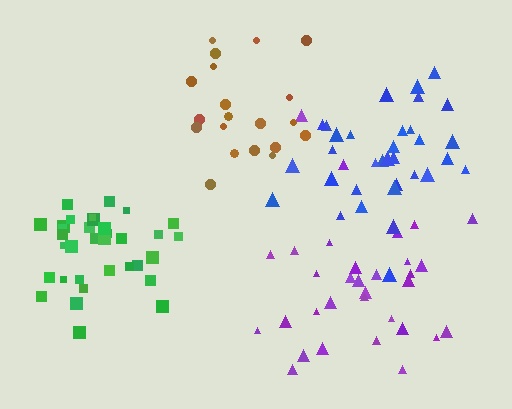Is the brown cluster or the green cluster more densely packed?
Green.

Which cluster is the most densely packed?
Green.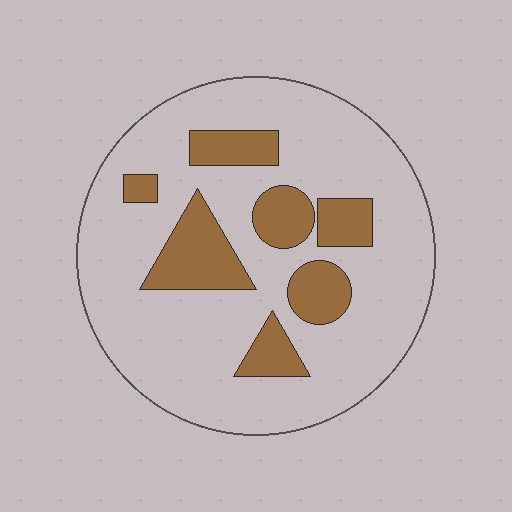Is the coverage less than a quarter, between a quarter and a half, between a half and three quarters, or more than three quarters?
Less than a quarter.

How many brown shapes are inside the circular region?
7.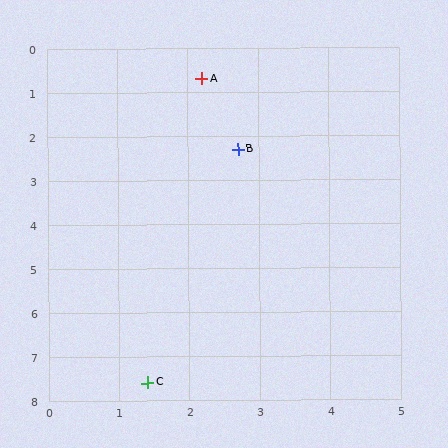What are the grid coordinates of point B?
Point B is at approximately (2.7, 2.3).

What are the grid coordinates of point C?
Point C is at approximately (1.4, 7.6).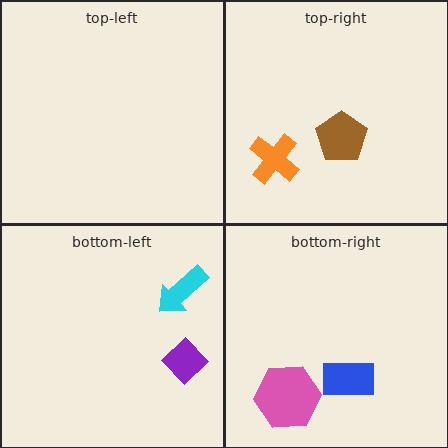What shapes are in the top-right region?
The brown pentagon, the orange cross.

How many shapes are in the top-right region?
2.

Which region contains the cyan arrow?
The bottom-left region.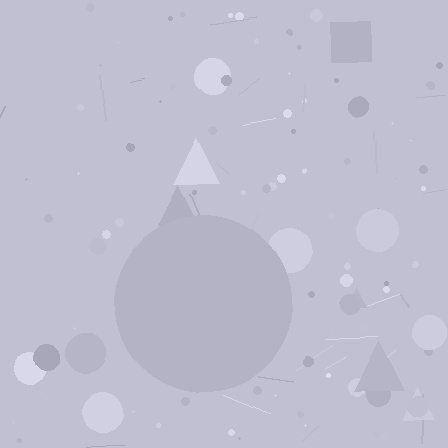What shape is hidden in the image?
A circle is hidden in the image.